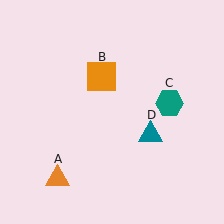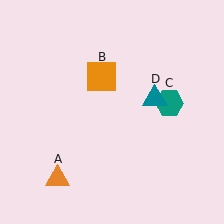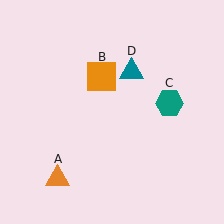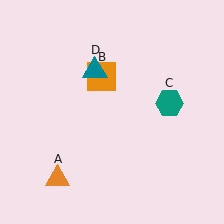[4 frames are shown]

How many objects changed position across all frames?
1 object changed position: teal triangle (object D).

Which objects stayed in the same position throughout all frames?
Orange triangle (object A) and orange square (object B) and teal hexagon (object C) remained stationary.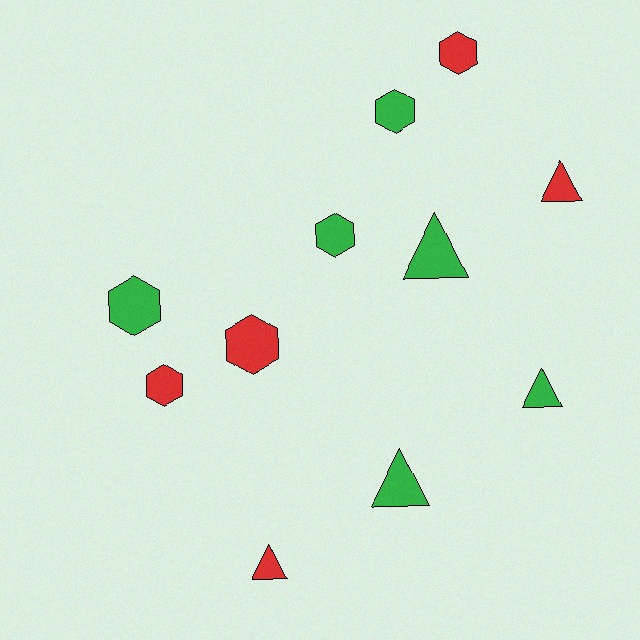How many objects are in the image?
There are 11 objects.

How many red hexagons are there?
There are 3 red hexagons.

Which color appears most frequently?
Green, with 6 objects.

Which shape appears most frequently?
Hexagon, with 6 objects.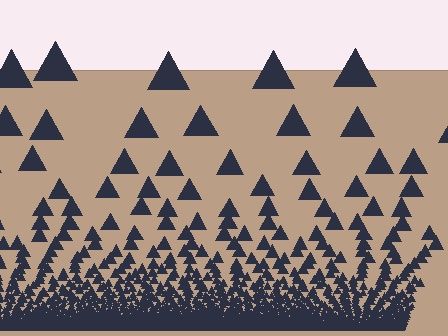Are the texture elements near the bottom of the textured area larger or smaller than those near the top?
Smaller. The gradient is inverted — elements near the bottom are smaller and denser.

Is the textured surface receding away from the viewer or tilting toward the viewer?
The surface appears to tilt toward the viewer. Texture elements get larger and sparser toward the top.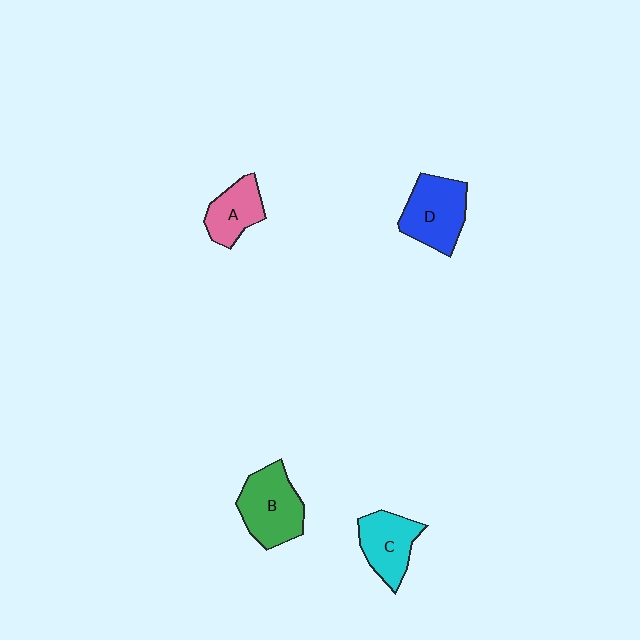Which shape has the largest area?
Shape B (green).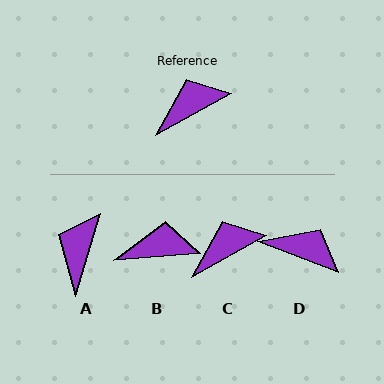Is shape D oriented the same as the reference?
No, it is off by about 50 degrees.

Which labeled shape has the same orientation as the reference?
C.